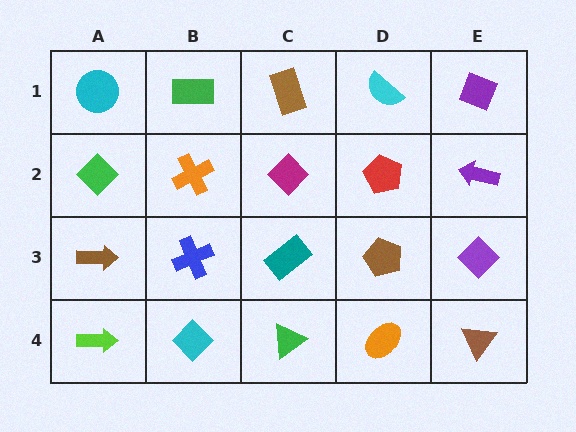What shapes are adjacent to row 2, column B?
A green rectangle (row 1, column B), a blue cross (row 3, column B), a green diamond (row 2, column A), a magenta diamond (row 2, column C).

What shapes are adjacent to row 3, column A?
A green diamond (row 2, column A), a lime arrow (row 4, column A), a blue cross (row 3, column B).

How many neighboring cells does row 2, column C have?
4.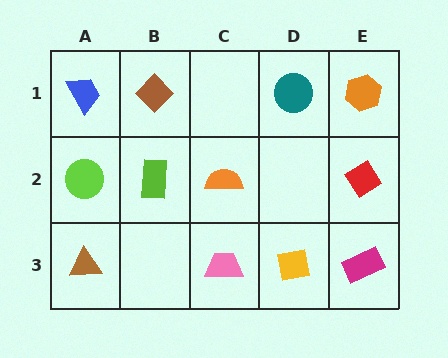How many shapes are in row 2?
4 shapes.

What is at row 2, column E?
A red diamond.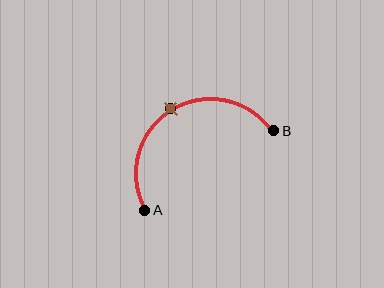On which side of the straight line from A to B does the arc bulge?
The arc bulges above the straight line connecting A and B.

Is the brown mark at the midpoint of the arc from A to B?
Yes. The brown mark lies on the arc at equal arc-length from both A and B — it is the arc midpoint.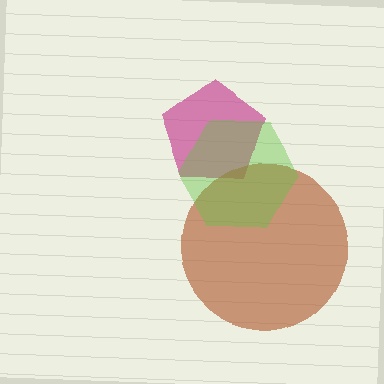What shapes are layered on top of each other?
The layered shapes are: a magenta pentagon, a brown circle, a lime hexagon.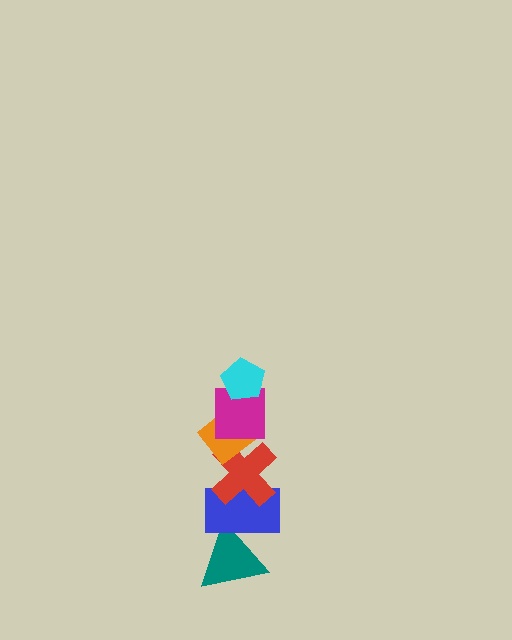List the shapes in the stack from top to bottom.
From top to bottom: the cyan pentagon, the magenta square, the orange diamond, the red cross, the blue rectangle, the teal triangle.